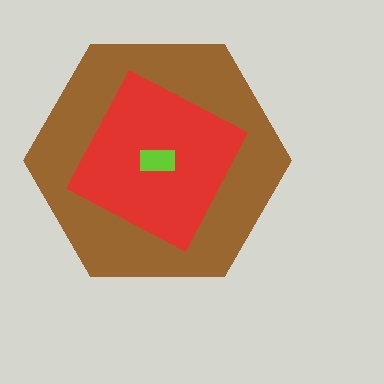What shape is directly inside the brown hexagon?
The red square.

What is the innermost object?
The lime rectangle.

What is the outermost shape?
The brown hexagon.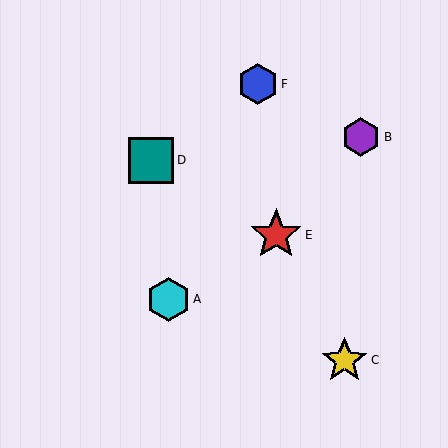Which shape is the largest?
The red star (labeled E) is the largest.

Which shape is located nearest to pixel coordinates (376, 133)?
The purple hexagon (labeled B) at (361, 137) is nearest to that location.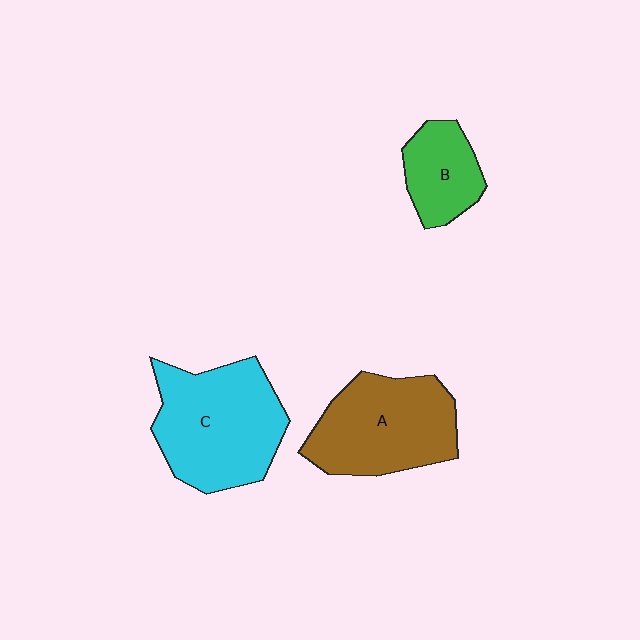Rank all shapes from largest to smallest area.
From largest to smallest: C (cyan), A (brown), B (green).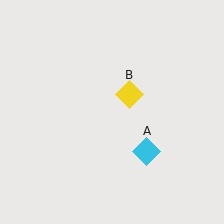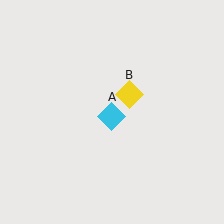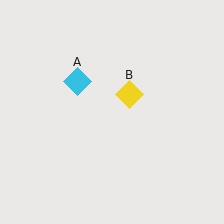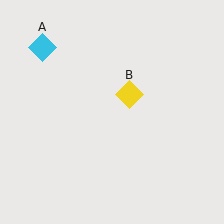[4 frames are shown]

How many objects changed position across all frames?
1 object changed position: cyan diamond (object A).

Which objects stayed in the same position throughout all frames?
Yellow diamond (object B) remained stationary.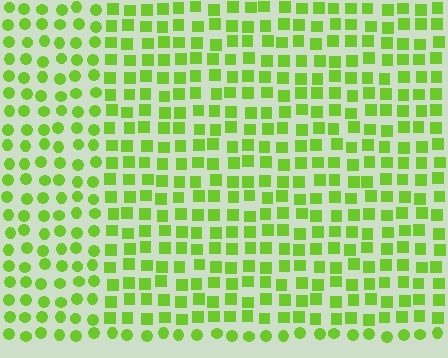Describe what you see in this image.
The image is filled with small lime elements arranged in a uniform grid. A rectangle-shaped region contains squares, while the surrounding area contains circles. The boundary is defined purely by the change in element shape.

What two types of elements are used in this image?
The image uses squares inside the rectangle region and circles outside it.